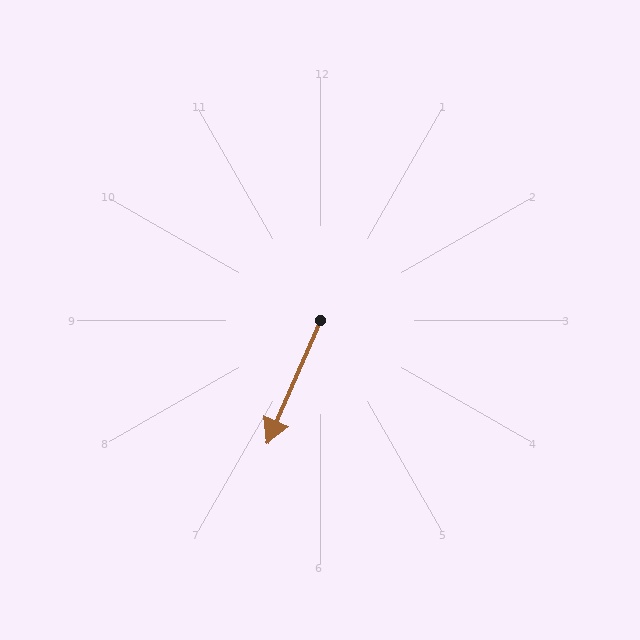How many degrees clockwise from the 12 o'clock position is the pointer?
Approximately 204 degrees.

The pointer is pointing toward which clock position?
Roughly 7 o'clock.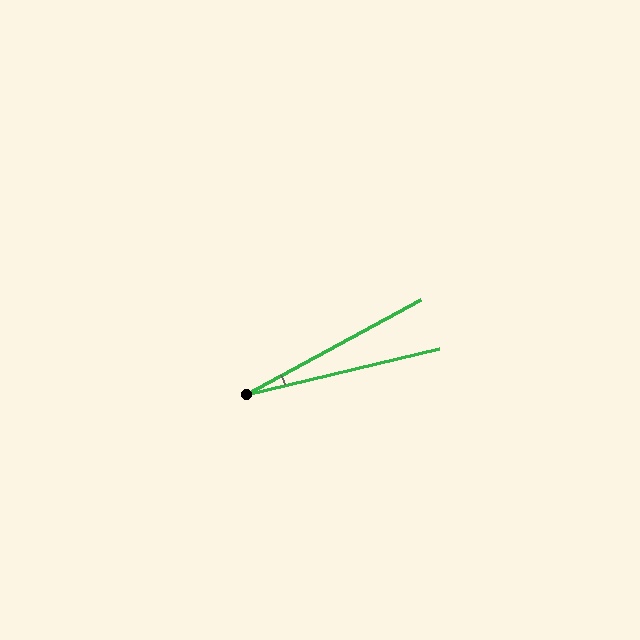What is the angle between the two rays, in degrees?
Approximately 15 degrees.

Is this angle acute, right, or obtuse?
It is acute.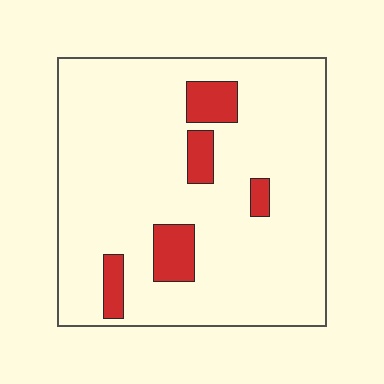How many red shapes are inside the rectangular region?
5.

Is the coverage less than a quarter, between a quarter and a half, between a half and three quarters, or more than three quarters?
Less than a quarter.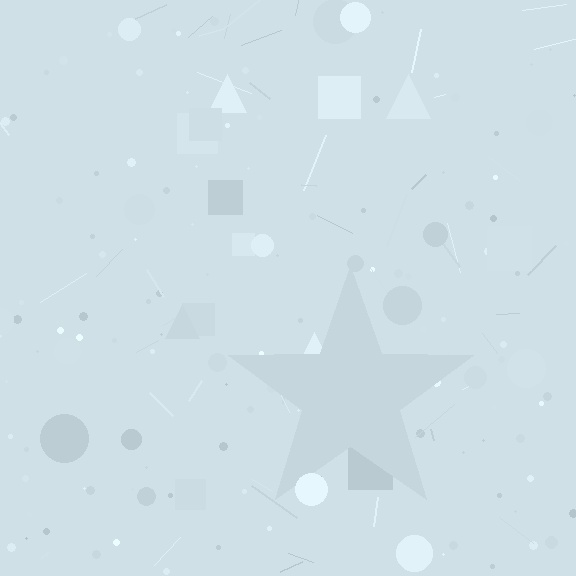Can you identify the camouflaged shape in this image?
The camouflaged shape is a star.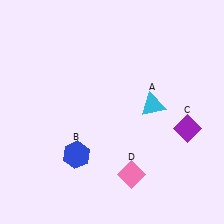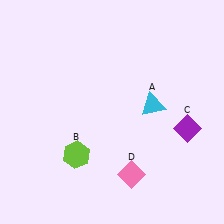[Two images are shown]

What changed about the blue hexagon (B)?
In Image 1, B is blue. In Image 2, it changed to lime.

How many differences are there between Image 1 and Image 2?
There is 1 difference between the two images.